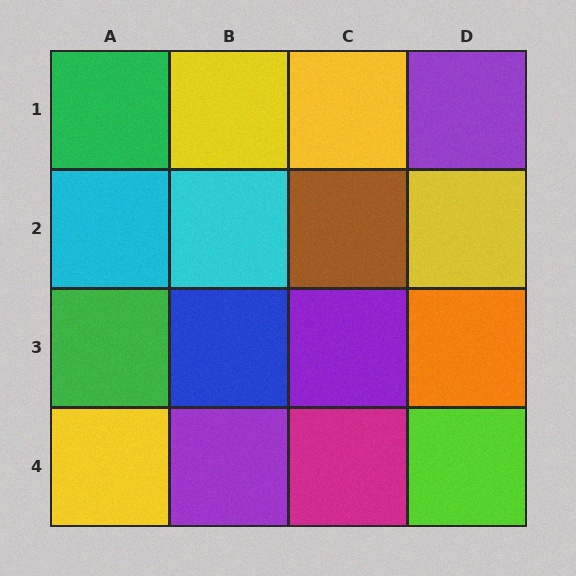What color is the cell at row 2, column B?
Cyan.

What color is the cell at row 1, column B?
Yellow.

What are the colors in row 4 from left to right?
Yellow, purple, magenta, lime.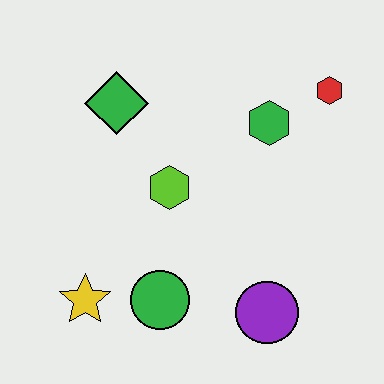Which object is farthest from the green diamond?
The purple circle is farthest from the green diamond.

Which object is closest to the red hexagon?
The green hexagon is closest to the red hexagon.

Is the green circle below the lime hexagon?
Yes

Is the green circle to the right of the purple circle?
No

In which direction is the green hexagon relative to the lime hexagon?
The green hexagon is to the right of the lime hexagon.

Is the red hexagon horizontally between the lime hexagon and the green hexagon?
No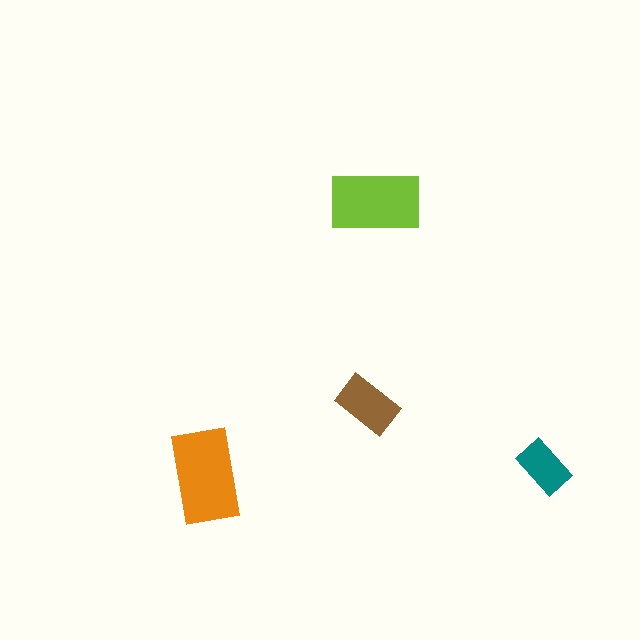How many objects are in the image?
There are 4 objects in the image.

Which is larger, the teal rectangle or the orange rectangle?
The orange one.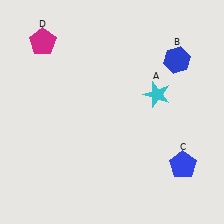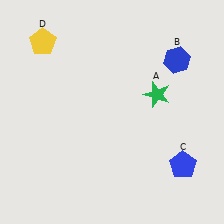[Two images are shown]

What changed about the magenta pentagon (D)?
In Image 1, D is magenta. In Image 2, it changed to yellow.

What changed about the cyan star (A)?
In Image 1, A is cyan. In Image 2, it changed to green.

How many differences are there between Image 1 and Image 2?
There are 2 differences between the two images.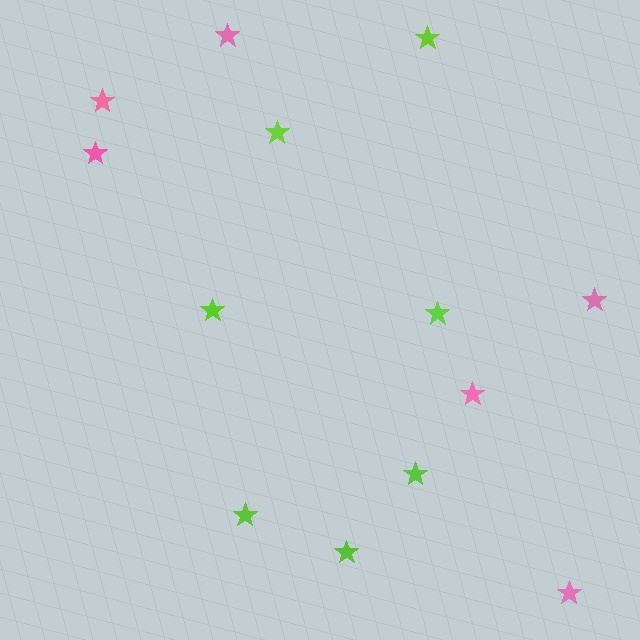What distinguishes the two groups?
There are 2 groups: one group of pink stars (6) and one group of lime stars (7).